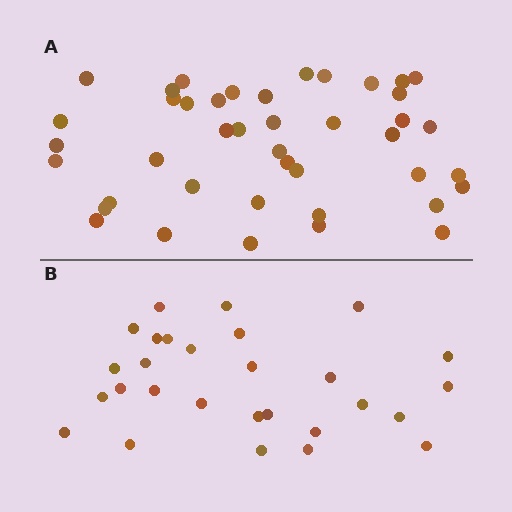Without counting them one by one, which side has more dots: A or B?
Region A (the top region) has more dots.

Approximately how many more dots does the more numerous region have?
Region A has approximately 15 more dots than region B.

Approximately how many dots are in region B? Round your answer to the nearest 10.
About 30 dots. (The exact count is 28, which rounds to 30.)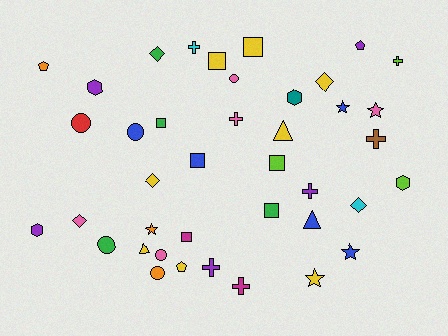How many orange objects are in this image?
There are 3 orange objects.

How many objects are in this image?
There are 40 objects.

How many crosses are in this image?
There are 7 crosses.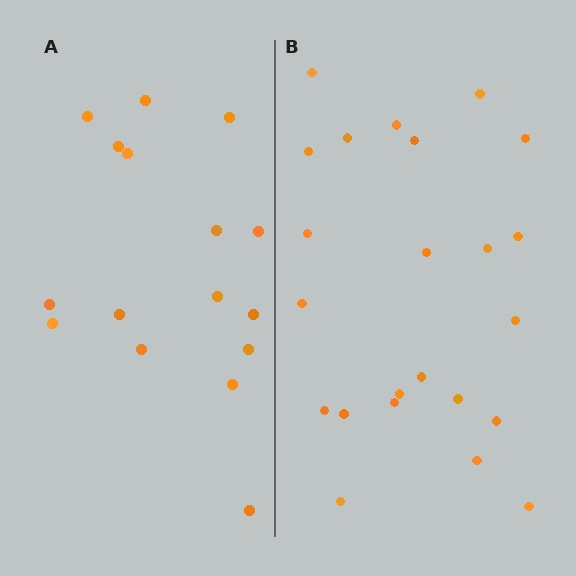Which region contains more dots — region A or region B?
Region B (the right region) has more dots.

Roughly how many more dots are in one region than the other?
Region B has roughly 8 or so more dots than region A.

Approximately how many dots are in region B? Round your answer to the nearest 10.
About 20 dots. (The exact count is 23, which rounds to 20.)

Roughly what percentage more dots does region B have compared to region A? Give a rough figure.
About 45% more.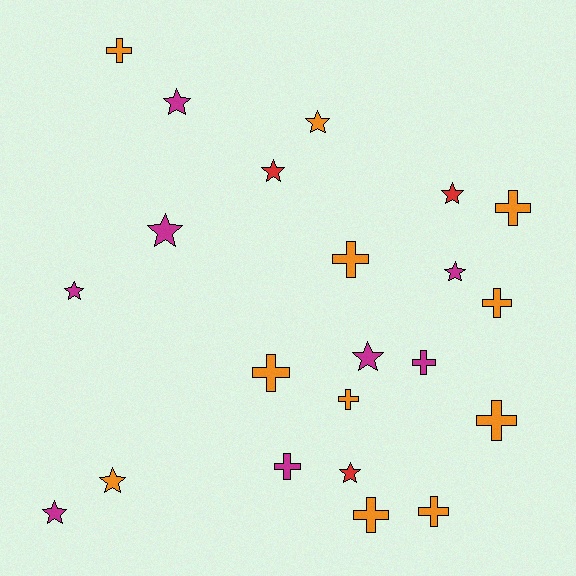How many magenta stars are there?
There are 6 magenta stars.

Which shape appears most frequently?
Cross, with 11 objects.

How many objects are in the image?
There are 22 objects.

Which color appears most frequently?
Orange, with 11 objects.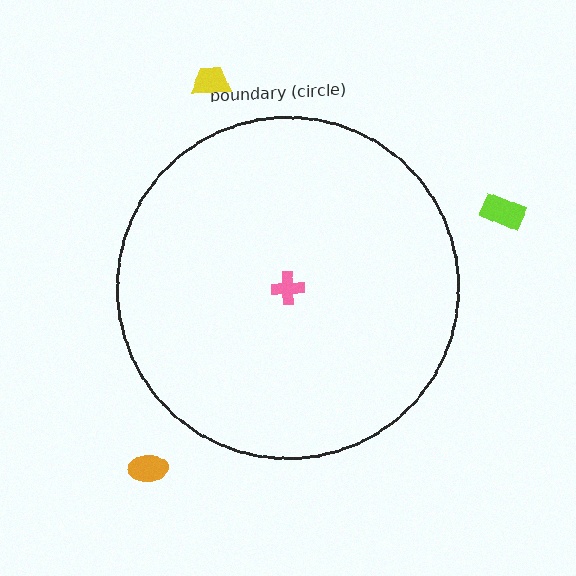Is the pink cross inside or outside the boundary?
Inside.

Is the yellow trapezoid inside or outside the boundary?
Outside.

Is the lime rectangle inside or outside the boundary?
Outside.